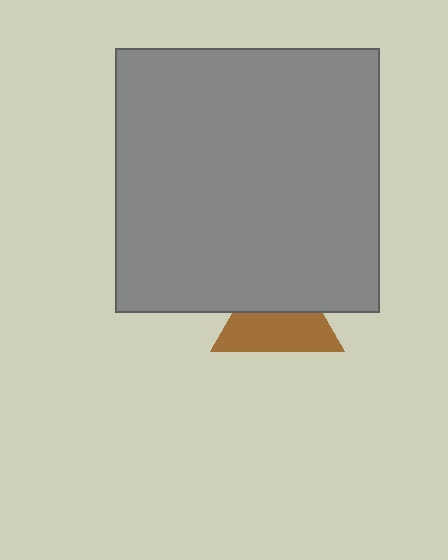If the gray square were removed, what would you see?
You would see the complete brown triangle.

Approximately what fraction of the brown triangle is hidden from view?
Roughly 46% of the brown triangle is hidden behind the gray square.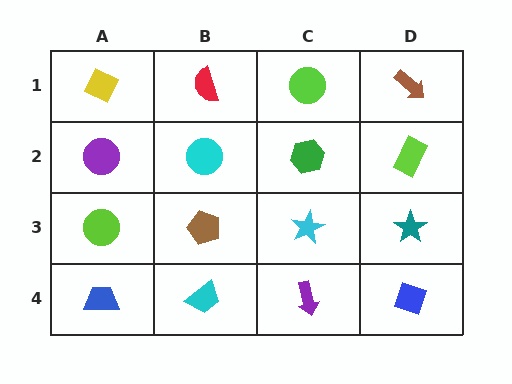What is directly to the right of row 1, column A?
A red semicircle.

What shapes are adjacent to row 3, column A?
A purple circle (row 2, column A), a blue trapezoid (row 4, column A), a brown pentagon (row 3, column B).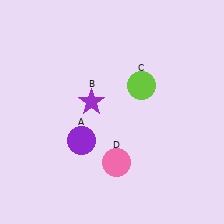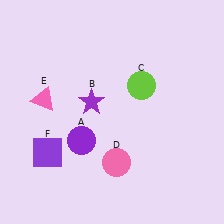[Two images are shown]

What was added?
A pink triangle (E), a purple square (F) were added in Image 2.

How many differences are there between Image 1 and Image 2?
There are 2 differences between the two images.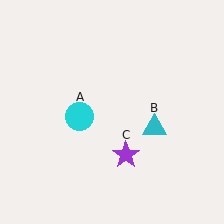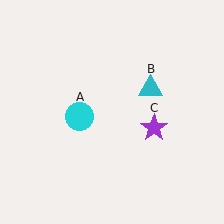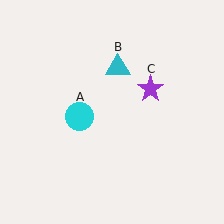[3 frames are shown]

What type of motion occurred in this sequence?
The cyan triangle (object B), purple star (object C) rotated counterclockwise around the center of the scene.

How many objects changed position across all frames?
2 objects changed position: cyan triangle (object B), purple star (object C).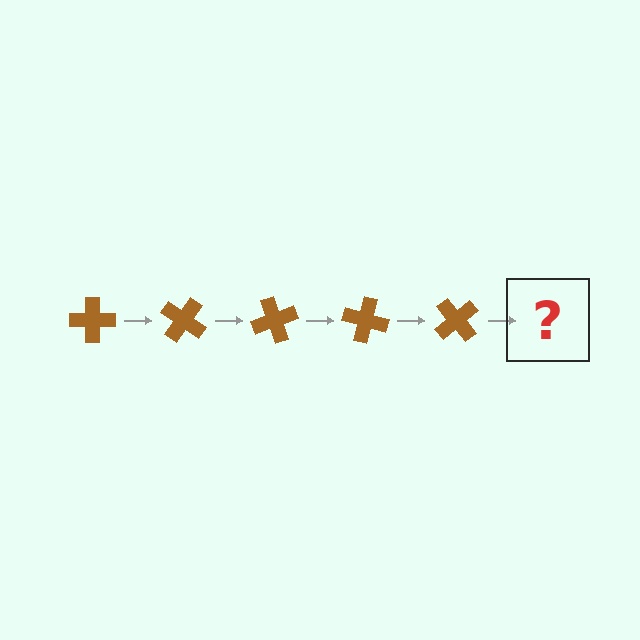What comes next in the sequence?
The next element should be a brown cross rotated 175 degrees.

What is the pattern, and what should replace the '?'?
The pattern is that the cross rotates 35 degrees each step. The '?' should be a brown cross rotated 175 degrees.